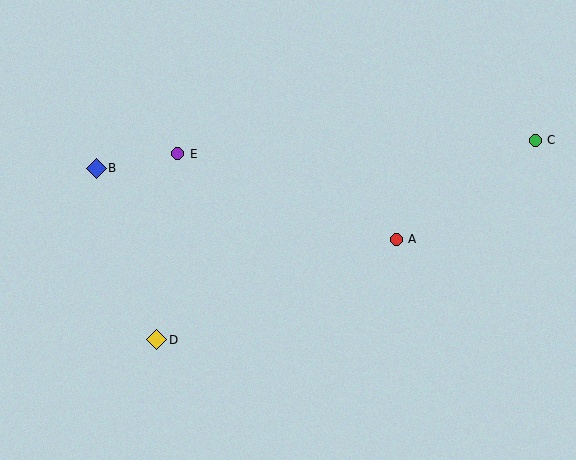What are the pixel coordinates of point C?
Point C is at (535, 140).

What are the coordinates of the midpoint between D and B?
The midpoint between D and B is at (126, 254).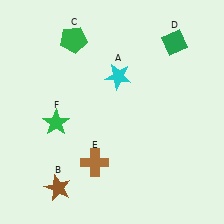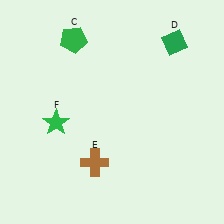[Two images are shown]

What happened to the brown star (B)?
The brown star (B) was removed in Image 2. It was in the bottom-left area of Image 1.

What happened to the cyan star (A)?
The cyan star (A) was removed in Image 2. It was in the top-right area of Image 1.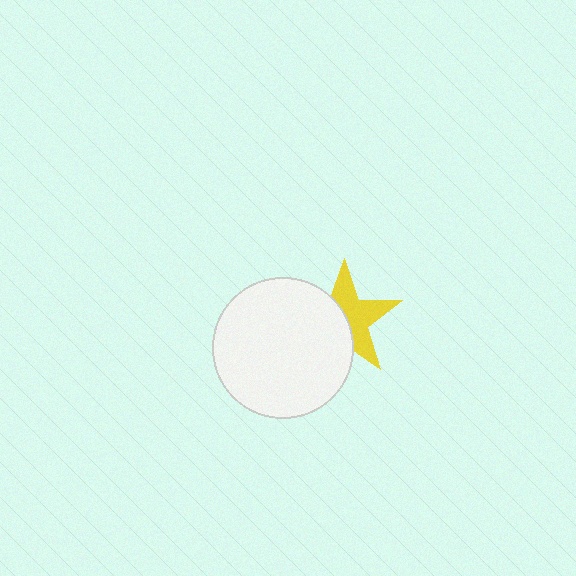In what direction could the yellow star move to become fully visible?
The yellow star could move right. That would shift it out from behind the white circle entirely.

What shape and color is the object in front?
The object in front is a white circle.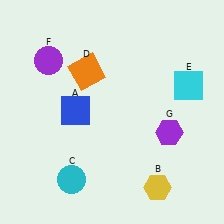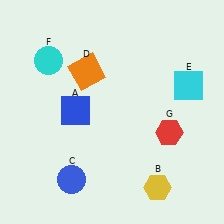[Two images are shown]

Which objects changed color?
C changed from cyan to blue. F changed from purple to cyan. G changed from purple to red.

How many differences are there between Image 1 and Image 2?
There are 3 differences between the two images.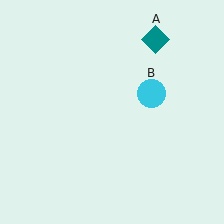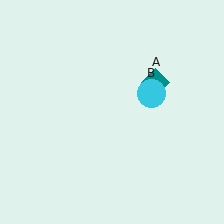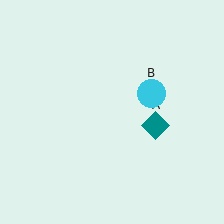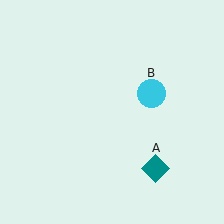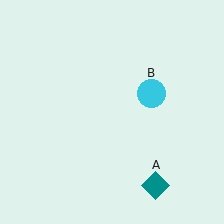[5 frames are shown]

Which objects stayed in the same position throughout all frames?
Cyan circle (object B) remained stationary.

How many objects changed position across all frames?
1 object changed position: teal diamond (object A).